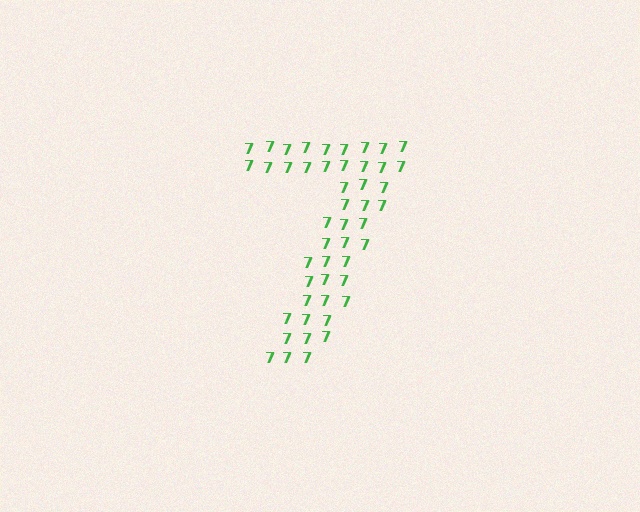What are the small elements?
The small elements are digit 7's.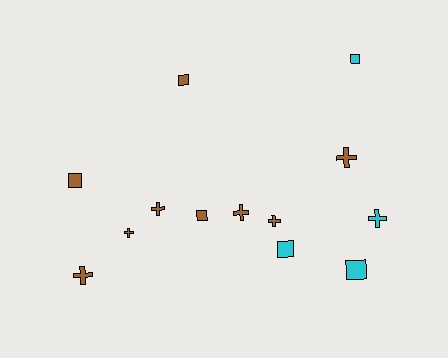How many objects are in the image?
There are 13 objects.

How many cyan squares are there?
There are 3 cyan squares.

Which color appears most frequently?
Brown, with 9 objects.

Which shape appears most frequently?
Cross, with 7 objects.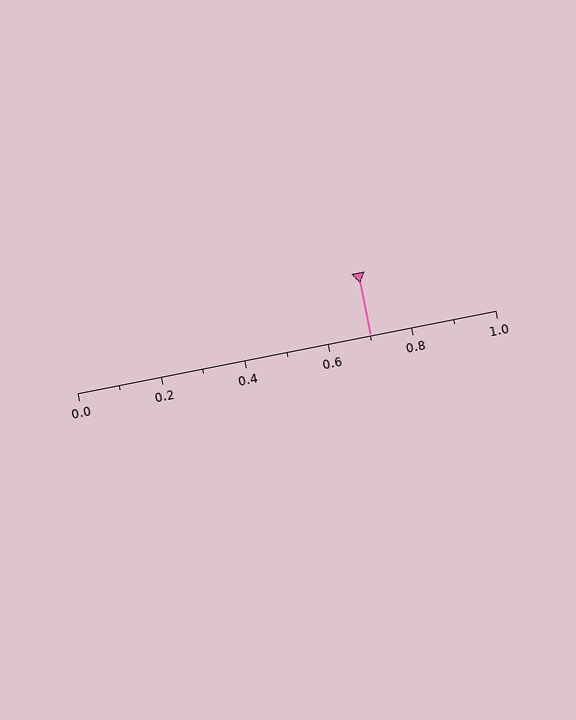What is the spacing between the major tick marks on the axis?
The major ticks are spaced 0.2 apart.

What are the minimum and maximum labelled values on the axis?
The axis runs from 0.0 to 1.0.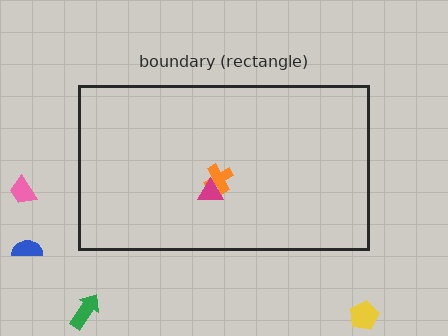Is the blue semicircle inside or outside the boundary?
Outside.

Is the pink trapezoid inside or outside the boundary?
Outside.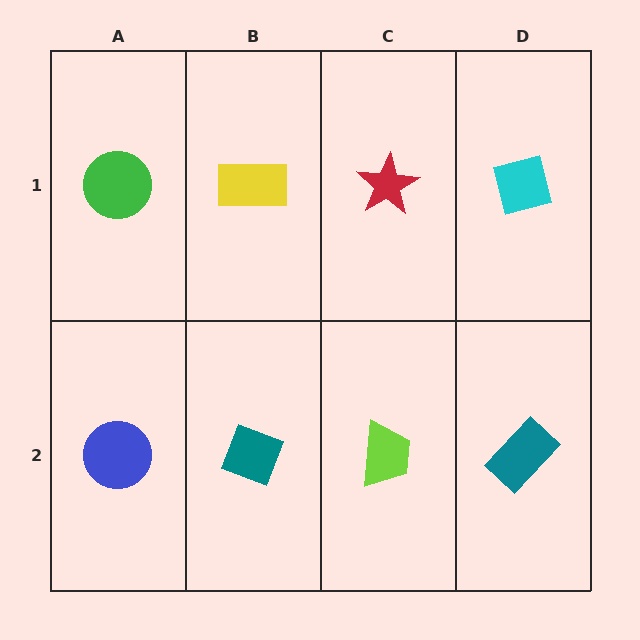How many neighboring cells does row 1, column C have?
3.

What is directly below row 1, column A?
A blue circle.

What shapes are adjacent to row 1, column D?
A teal rectangle (row 2, column D), a red star (row 1, column C).